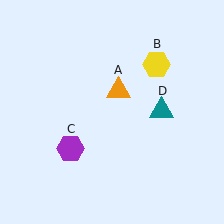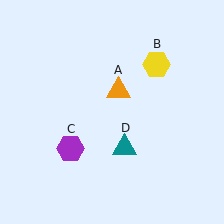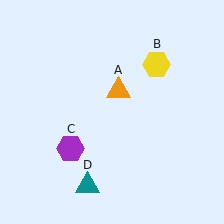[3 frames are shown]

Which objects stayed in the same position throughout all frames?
Orange triangle (object A) and yellow hexagon (object B) and purple hexagon (object C) remained stationary.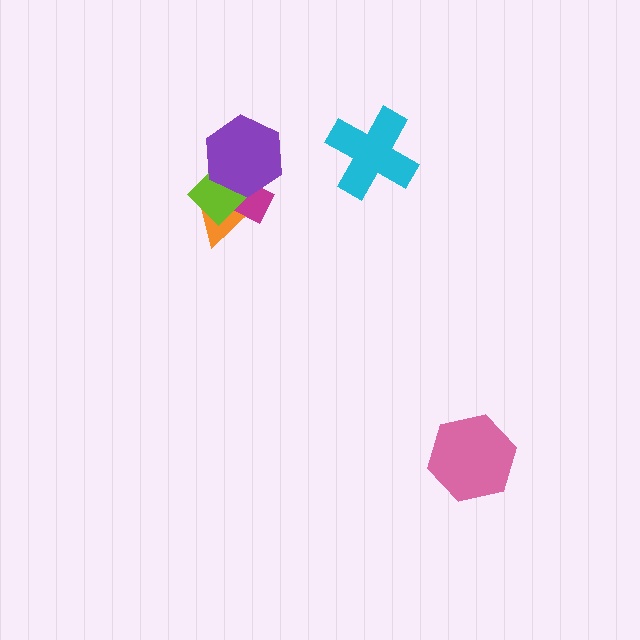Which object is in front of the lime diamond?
The purple hexagon is in front of the lime diamond.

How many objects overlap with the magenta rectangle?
3 objects overlap with the magenta rectangle.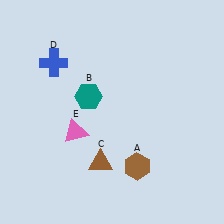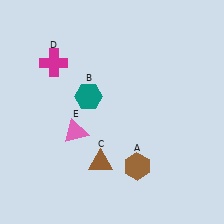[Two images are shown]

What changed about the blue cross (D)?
In Image 1, D is blue. In Image 2, it changed to magenta.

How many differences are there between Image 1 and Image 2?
There is 1 difference between the two images.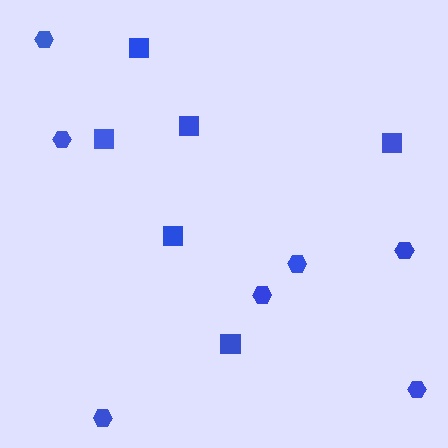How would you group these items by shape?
There are 2 groups: one group of hexagons (7) and one group of squares (6).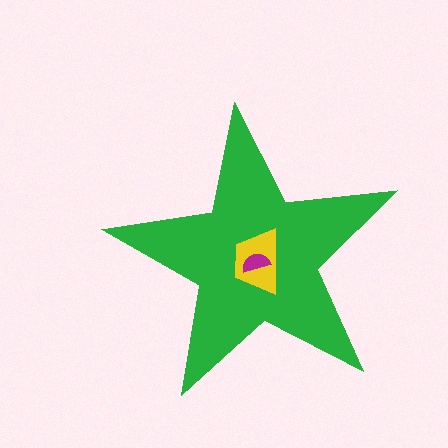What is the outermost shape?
The green star.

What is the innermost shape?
The magenta semicircle.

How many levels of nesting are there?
3.